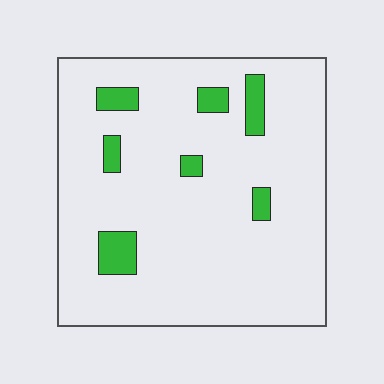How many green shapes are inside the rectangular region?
7.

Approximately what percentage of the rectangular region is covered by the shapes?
Approximately 10%.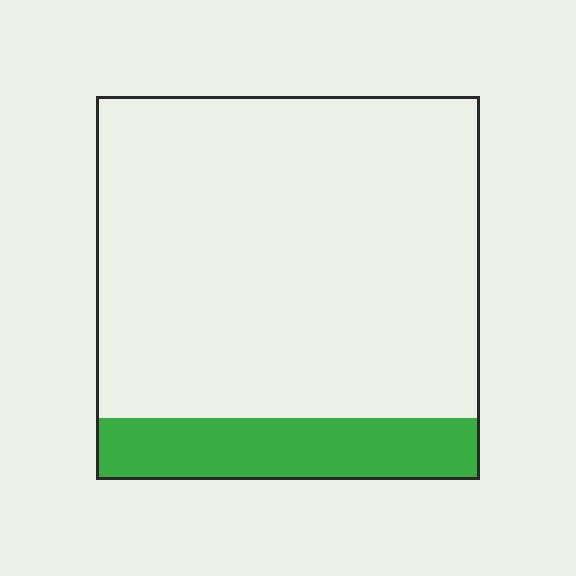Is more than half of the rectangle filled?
No.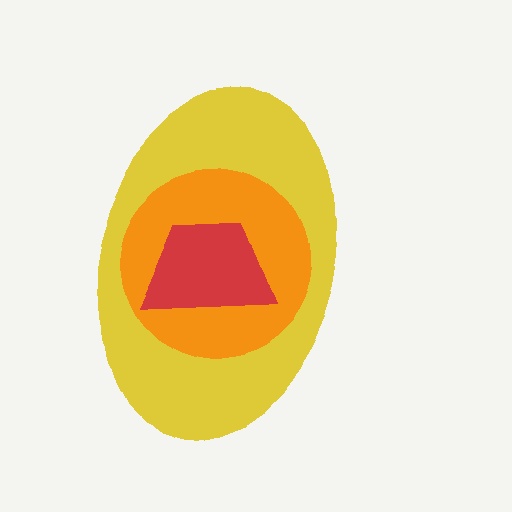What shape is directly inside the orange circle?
The red trapezoid.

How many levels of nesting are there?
3.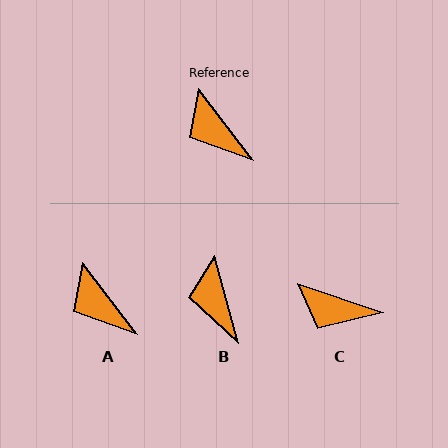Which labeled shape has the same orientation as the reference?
A.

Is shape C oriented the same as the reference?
No, it is off by about 34 degrees.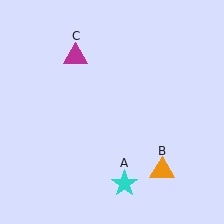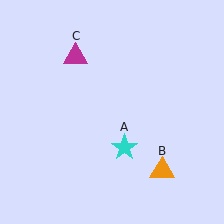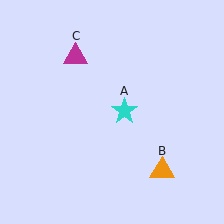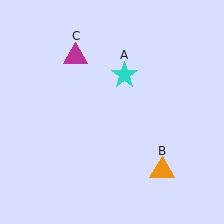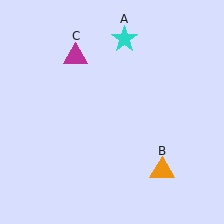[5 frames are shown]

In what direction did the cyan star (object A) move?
The cyan star (object A) moved up.